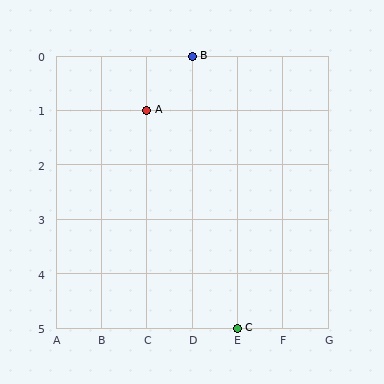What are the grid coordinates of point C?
Point C is at grid coordinates (E, 5).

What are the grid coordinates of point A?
Point A is at grid coordinates (C, 1).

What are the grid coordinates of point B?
Point B is at grid coordinates (D, 0).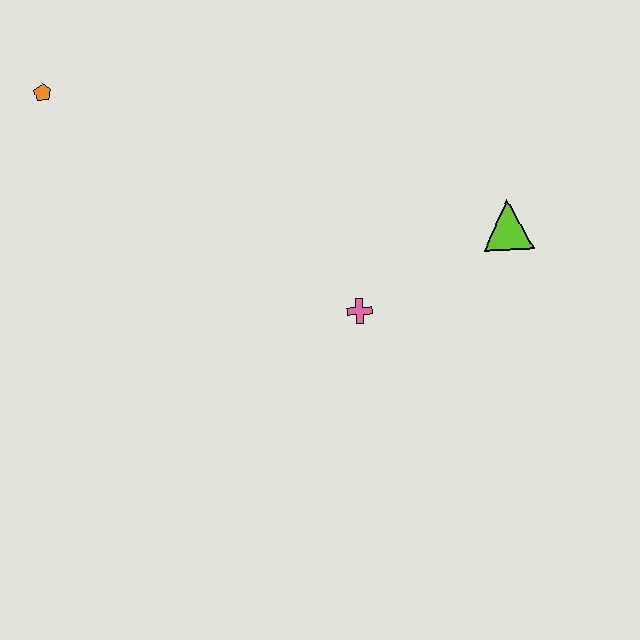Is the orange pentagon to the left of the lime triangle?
Yes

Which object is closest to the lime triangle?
The pink cross is closest to the lime triangle.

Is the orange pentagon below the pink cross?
No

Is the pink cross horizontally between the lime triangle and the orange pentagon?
Yes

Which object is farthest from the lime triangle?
The orange pentagon is farthest from the lime triangle.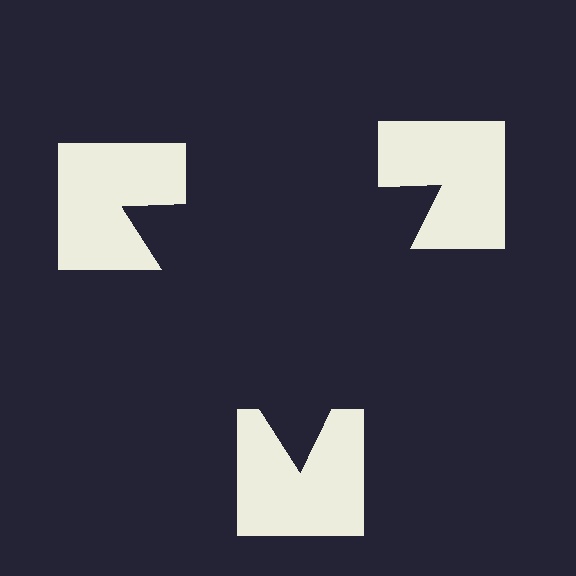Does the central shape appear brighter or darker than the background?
It typically appears slightly darker than the background, even though no actual brightness change is drawn.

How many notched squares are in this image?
There are 3 — one at each vertex of the illusory triangle.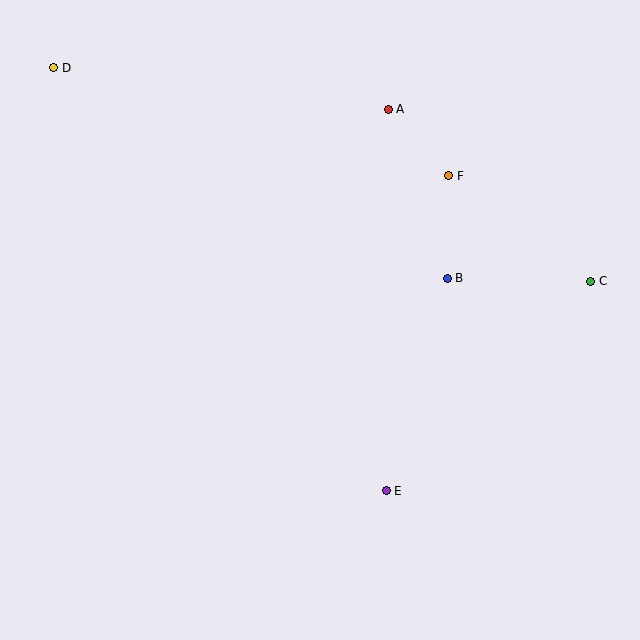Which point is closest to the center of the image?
Point B at (447, 278) is closest to the center.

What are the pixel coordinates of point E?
Point E is at (386, 491).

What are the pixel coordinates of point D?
Point D is at (54, 68).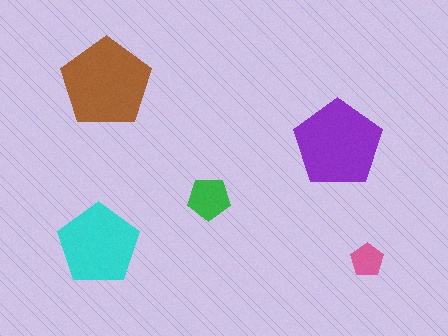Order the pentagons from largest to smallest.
the brown one, the purple one, the cyan one, the green one, the pink one.